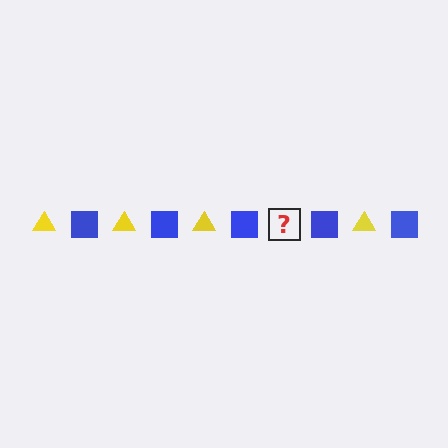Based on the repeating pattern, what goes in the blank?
The blank should be a yellow triangle.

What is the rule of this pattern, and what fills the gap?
The rule is that the pattern alternates between yellow triangle and blue square. The gap should be filled with a yellow triangle.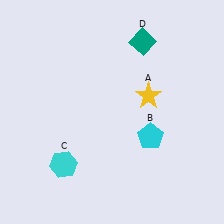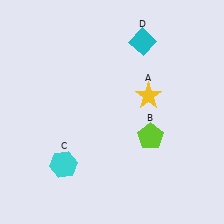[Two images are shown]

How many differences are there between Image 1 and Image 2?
There are 2 differences between the two images.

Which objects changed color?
B changed from cyan to lime. D changed from teal to cyan.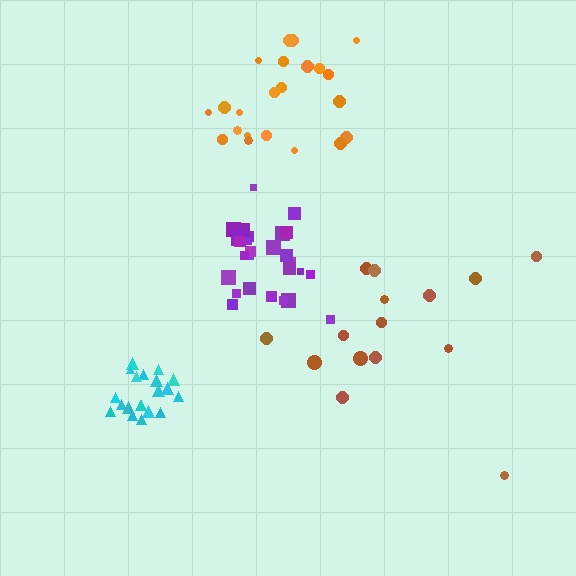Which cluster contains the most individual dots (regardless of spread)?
Purple (27).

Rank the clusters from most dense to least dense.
cyan, purple, orange, brown.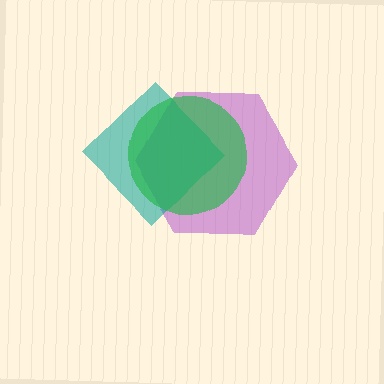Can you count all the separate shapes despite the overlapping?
Yes, there are 3 separate shapes.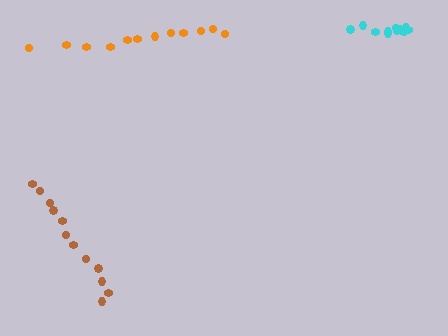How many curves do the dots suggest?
There are 3 distinct paths.